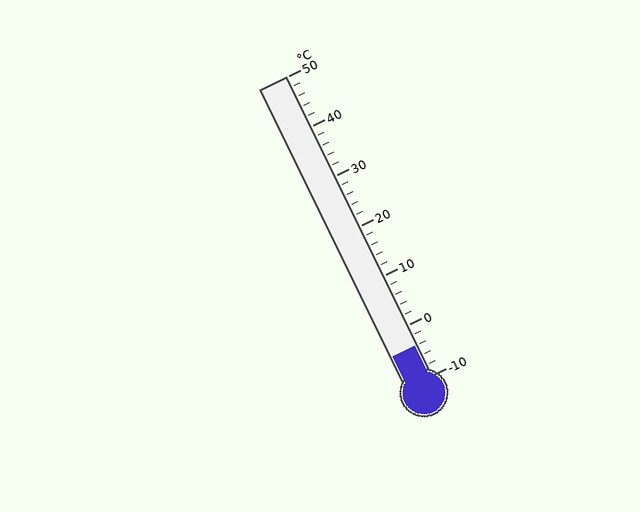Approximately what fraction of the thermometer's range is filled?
The thermometer is filled to approximately 10% of its range.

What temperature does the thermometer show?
The thermometer shows approximately -4°C.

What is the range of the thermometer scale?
The thermometer scale ranges from -10°C to 50°C.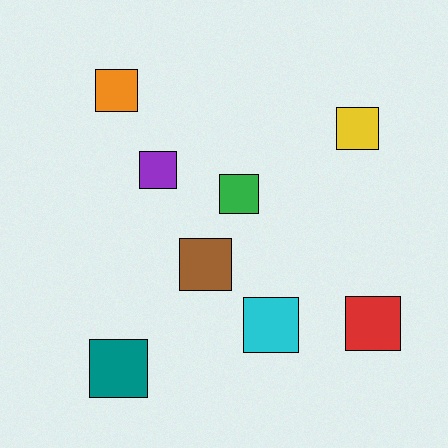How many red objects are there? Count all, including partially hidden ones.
There is 1 red object.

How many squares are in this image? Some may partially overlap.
There are 8 squares.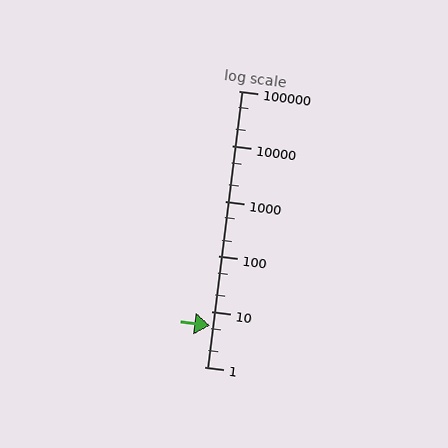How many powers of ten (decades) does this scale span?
The scale spans 5 decades, from 1 to 100000.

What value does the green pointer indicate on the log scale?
The pointer indicates approximately 5.5.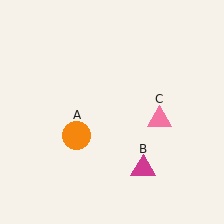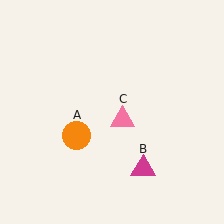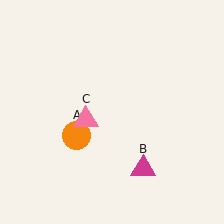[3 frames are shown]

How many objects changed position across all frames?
1 object changed position: pink triangle (object C).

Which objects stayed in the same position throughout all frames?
Orange circle (object A) and magenta triangle (object B) remained stationary.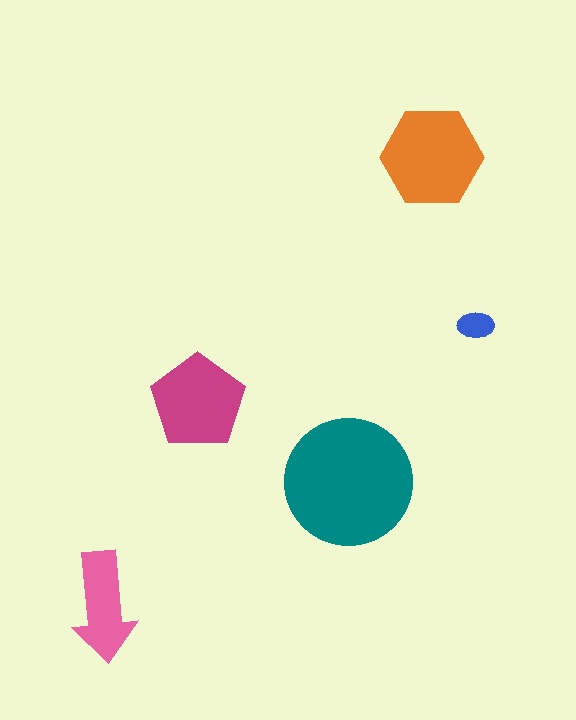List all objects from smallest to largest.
The blue ellipse, the pink arrow, the magenta pentagon, the orange hexagon, the teal circle.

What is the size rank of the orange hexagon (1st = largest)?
2nd.